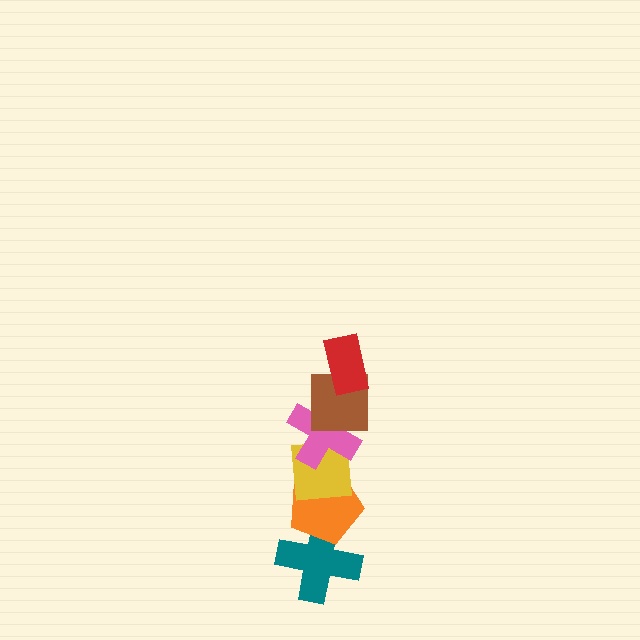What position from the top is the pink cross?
The pink cross is 3rd from the top.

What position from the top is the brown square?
The brown square is 2nd from the top.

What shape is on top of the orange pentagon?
The yellow square is on top of the orange pentagon.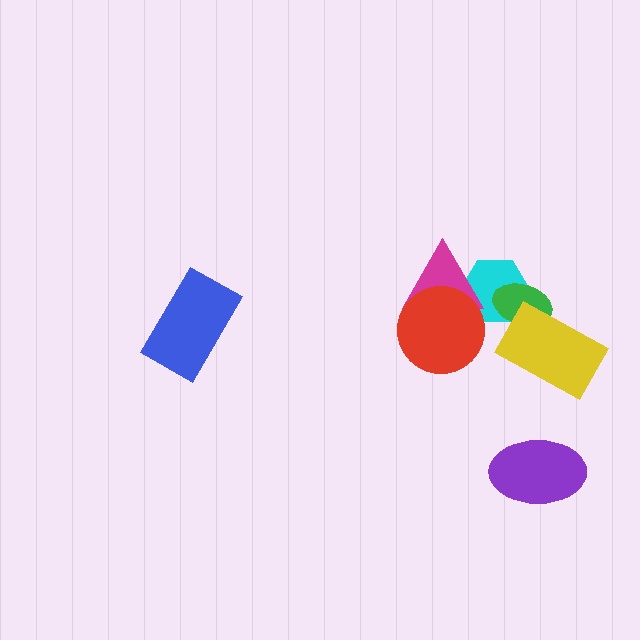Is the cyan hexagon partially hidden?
Yes, it is partially covered by another shape.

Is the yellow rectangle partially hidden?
No, no other shape covers it.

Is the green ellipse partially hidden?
Yes, it is partially covered by another shape.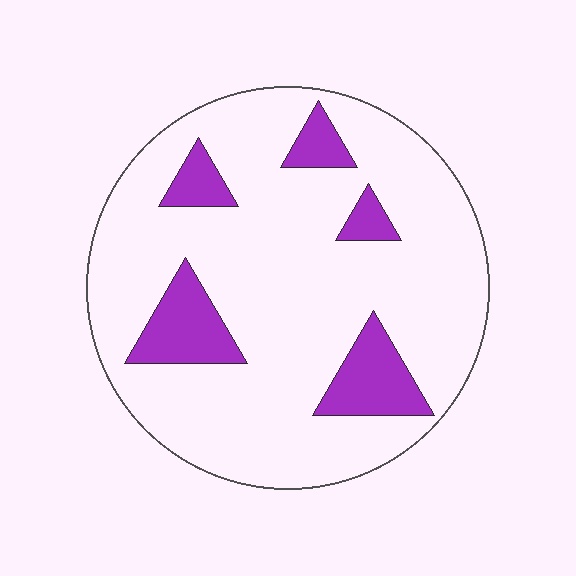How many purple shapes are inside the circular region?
5.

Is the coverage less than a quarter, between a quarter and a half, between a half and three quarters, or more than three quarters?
Less than a quarter.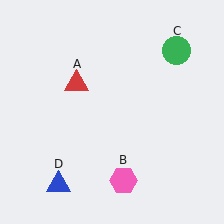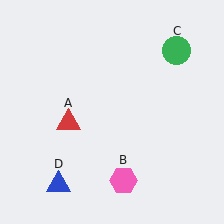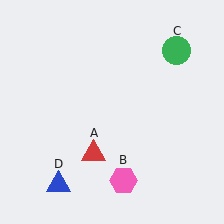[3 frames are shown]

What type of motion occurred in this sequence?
The red triangle (object A) rotated counterclockwise around the center of the scene.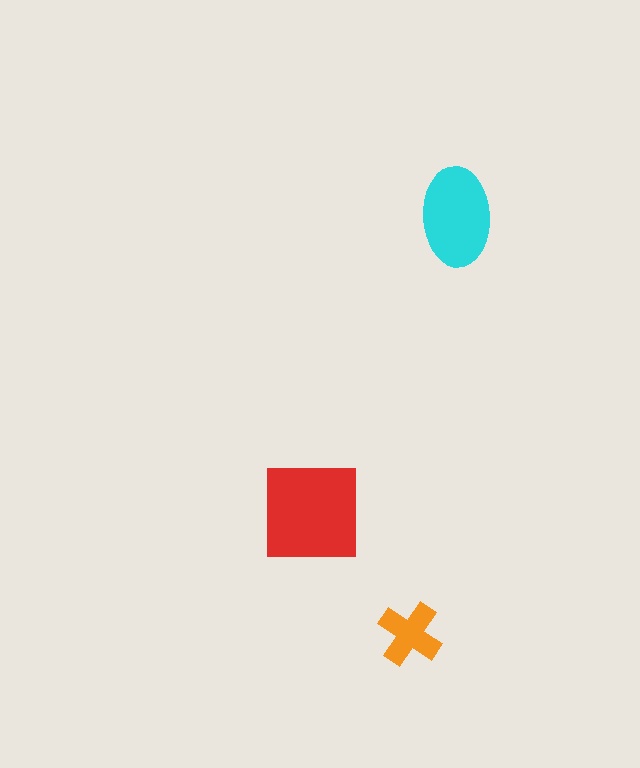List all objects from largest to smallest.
The red square, the cyan ellipse, the orange cross.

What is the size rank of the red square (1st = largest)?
1st.